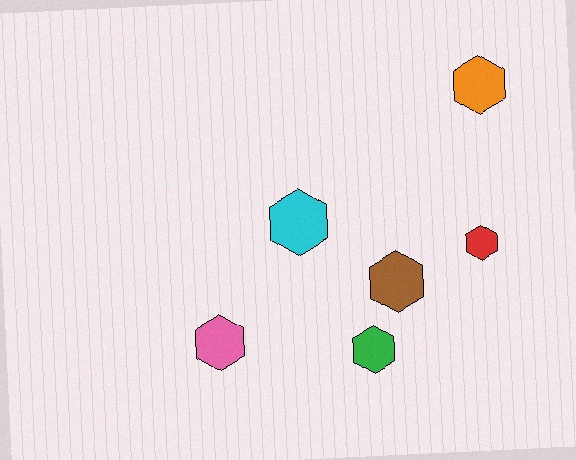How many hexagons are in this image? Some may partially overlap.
There are 6 hexagons.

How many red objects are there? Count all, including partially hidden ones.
There is 1 red object.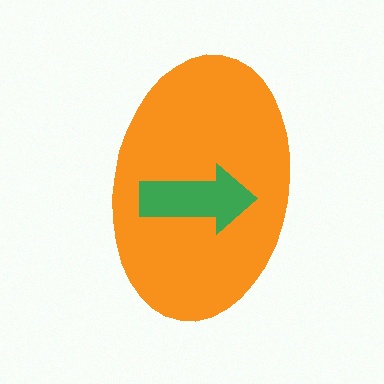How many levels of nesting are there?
2.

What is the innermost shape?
The green arrow.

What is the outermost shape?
The orange ellipse.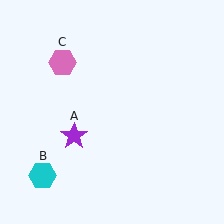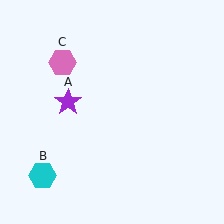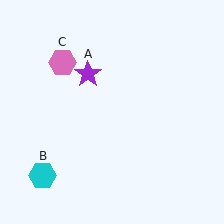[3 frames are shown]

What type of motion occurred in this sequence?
The purple star (object A) rotated clockwise around the center of the scene.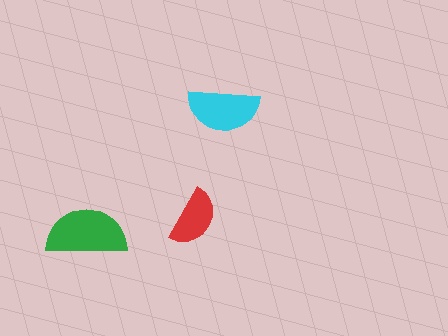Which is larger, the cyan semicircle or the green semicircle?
The green one.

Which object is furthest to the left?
The green semicircle is leftmost.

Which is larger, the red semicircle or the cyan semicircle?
The cyan one.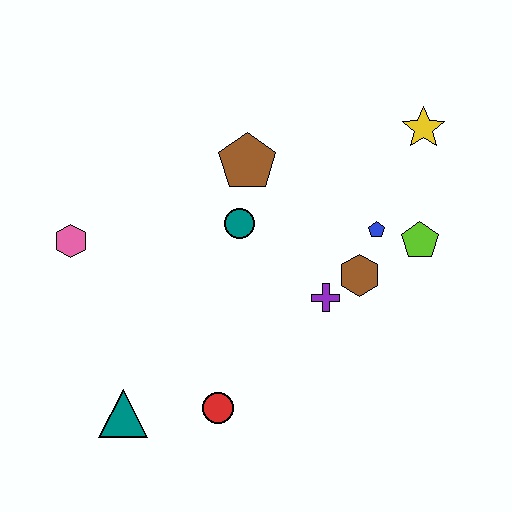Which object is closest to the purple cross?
The brown hexagon is closest to the purple cross.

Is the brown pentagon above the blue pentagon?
Yes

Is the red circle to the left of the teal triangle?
No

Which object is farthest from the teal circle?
The teal triangle is farthest from the teal circle.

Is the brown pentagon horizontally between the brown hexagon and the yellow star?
No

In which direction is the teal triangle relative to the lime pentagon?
The teal triangle is to the left of the lime pentagon.